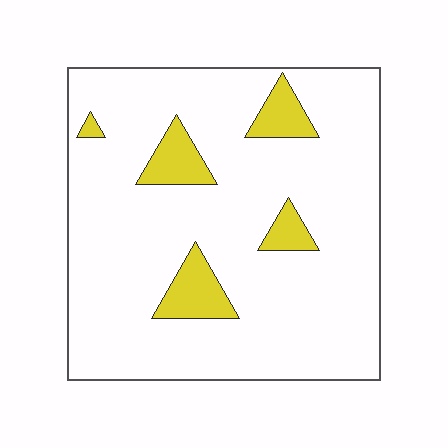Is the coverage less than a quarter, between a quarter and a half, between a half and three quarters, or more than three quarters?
Less than a quarter.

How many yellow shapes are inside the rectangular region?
5.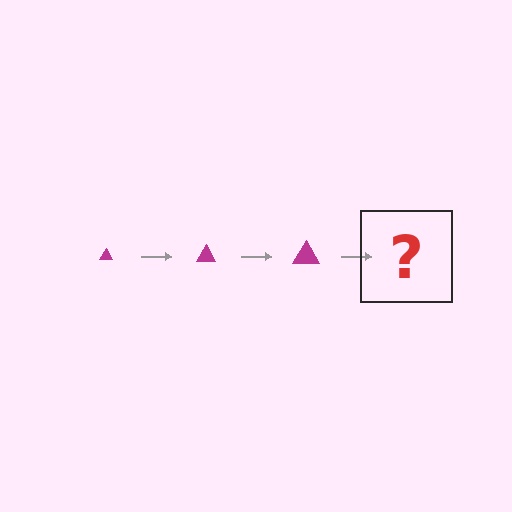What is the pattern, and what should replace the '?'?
The pattern is that the triangle gets progressively larger each step. The '?' should be a magenta triangle, larger than the previous one.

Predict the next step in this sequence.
The next step is a magenta triangle, larger than the previous one.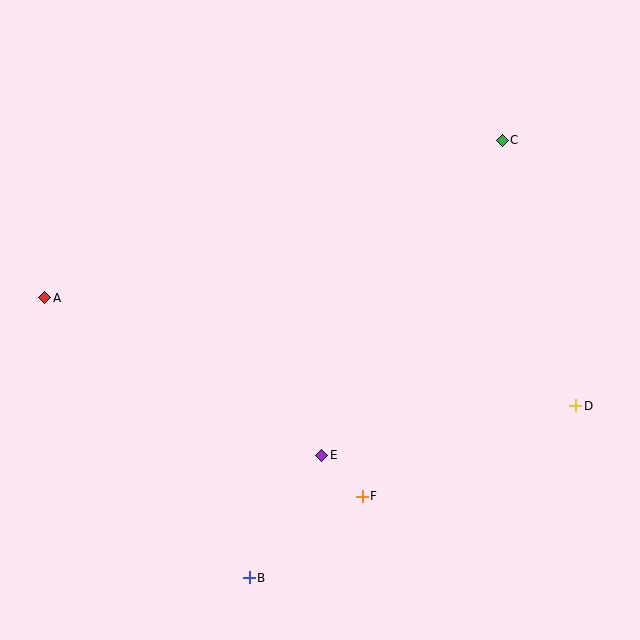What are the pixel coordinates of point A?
Point A is at (45, 298).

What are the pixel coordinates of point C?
Point C is at (502, 140).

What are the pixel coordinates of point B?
Point B is at (249, 578).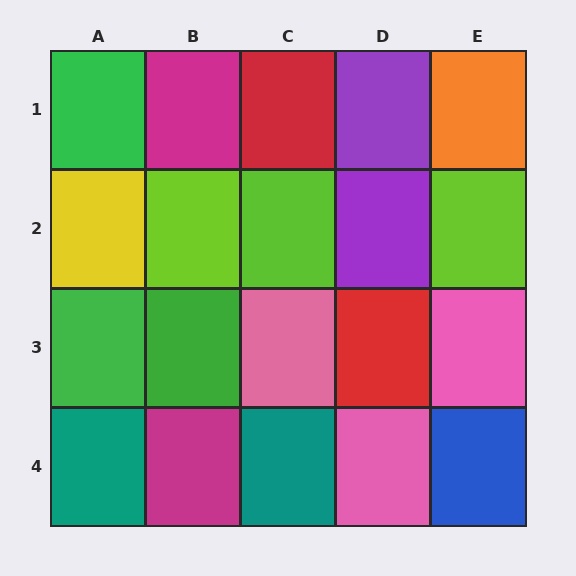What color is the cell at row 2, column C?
Lime.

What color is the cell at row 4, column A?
Teal.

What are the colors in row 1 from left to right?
Green, magenta, red, purple, orange.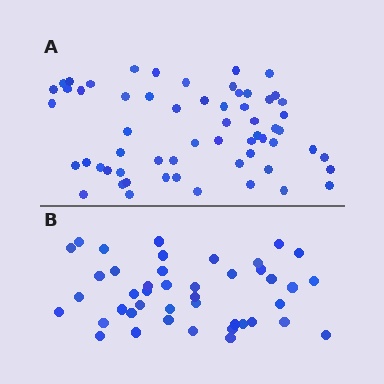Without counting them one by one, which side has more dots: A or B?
Region A (the top region) has more dots.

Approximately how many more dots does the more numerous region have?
Region A has approximately 15 more dots than region B.